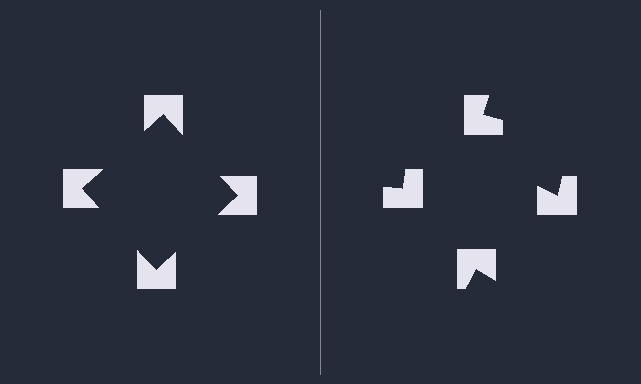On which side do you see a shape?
An illusory square appears on the left side. On the right side the wedge cuts are rotated, so no coherent shape forms.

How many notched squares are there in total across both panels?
8 — 4 on each side.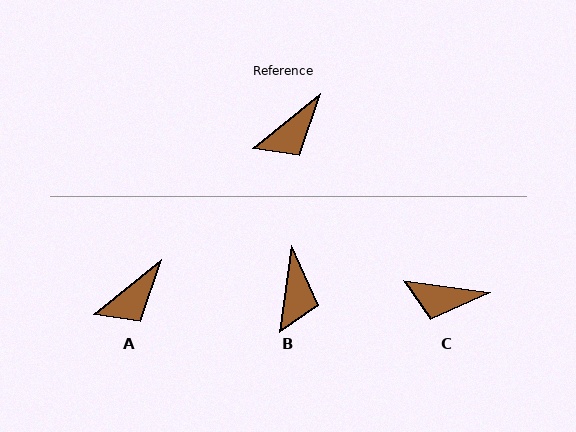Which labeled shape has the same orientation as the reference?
A.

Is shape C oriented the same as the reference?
No, it is off by about 47 degrees.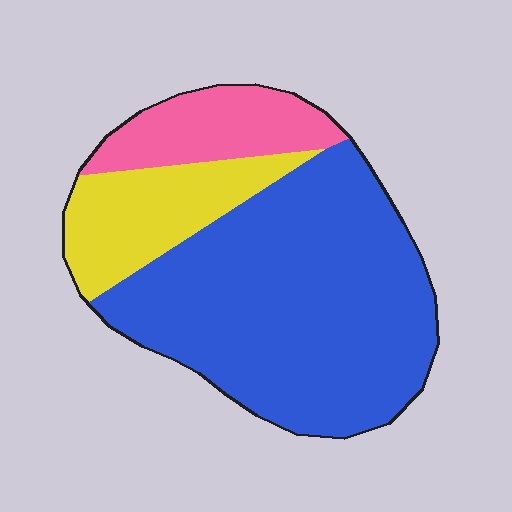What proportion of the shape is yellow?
Yellow takes up about one fifth (1/5) of the shape.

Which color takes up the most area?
Blue, at roughly 65%.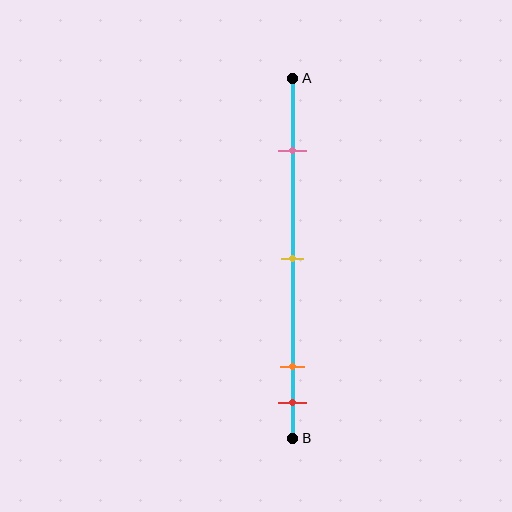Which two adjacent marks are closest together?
The orange and red marks are the closest adjacent pair.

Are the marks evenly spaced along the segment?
No, the marks are not evenly spaced.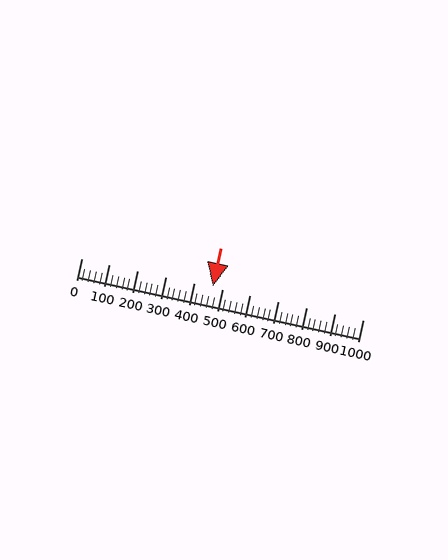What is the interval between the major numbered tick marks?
The major tick marks are spaced 100 units apart.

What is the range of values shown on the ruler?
The ruler shows values from 0 to 1000.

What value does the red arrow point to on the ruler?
The red arrow points to approximately 466.